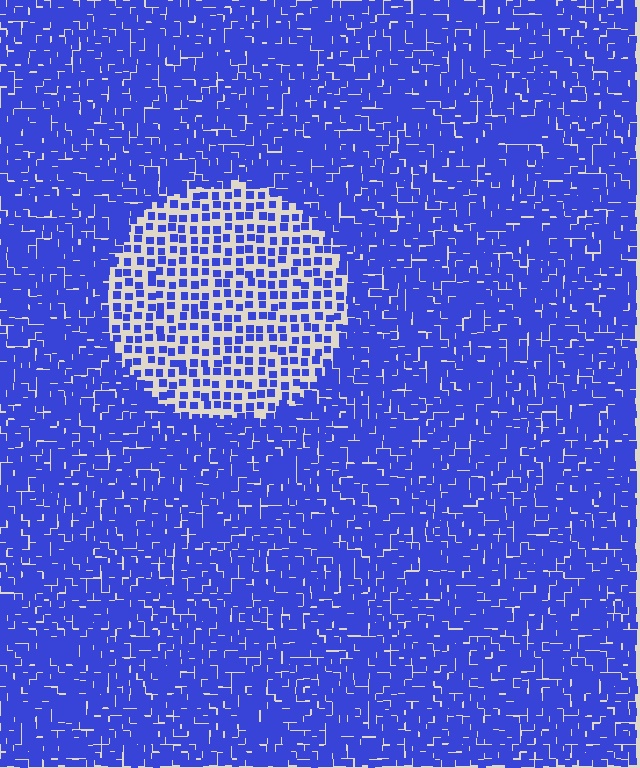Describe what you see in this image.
The image contains small blue elements arranged at two different densities. A circle-shaped region is visible where the elements are less densely packed than the surrounding area.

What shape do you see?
I see a circle.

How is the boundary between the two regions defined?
The boundary is defined by a change in element density (approximately 2.4x ratio). All elements are the same color, size, and shape.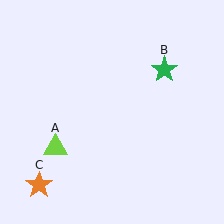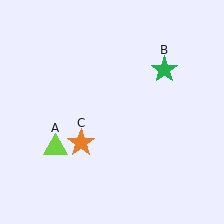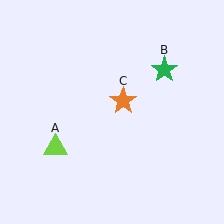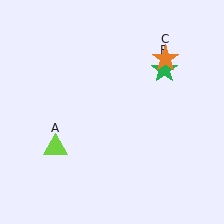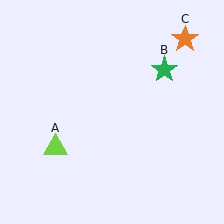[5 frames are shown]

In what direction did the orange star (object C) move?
The orange star (object C) moved up and to the right.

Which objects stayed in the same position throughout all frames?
Lime triangle (object A) and green star (object B) remained stationary.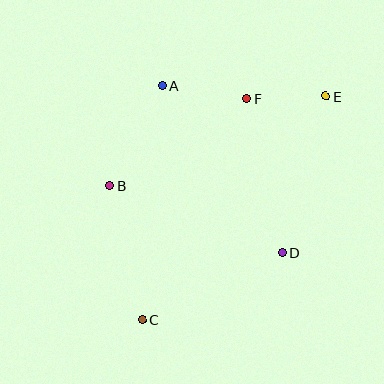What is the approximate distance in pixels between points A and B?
The distance between A and B is approximately 113 pixels.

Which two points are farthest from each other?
Points C and E are farthest from each other.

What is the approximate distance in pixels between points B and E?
The distance between B and E is approximately 234 pixels.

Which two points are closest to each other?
Points E and F are closest to each other.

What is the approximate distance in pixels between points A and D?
The distance between A and D is approximately 206 pixels.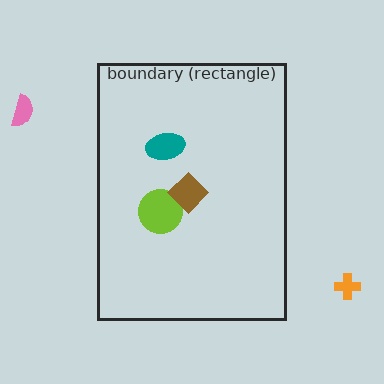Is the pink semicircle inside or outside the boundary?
Outside.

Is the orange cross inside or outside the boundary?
Outside.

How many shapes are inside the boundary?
3 inside, 2 outside.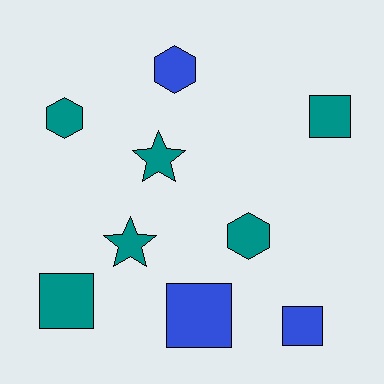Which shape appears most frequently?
Square, with 4 objects.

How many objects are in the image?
There are 9 objects.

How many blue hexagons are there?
There is 1 blue hexagon.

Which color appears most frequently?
Teal, with 6 objects.